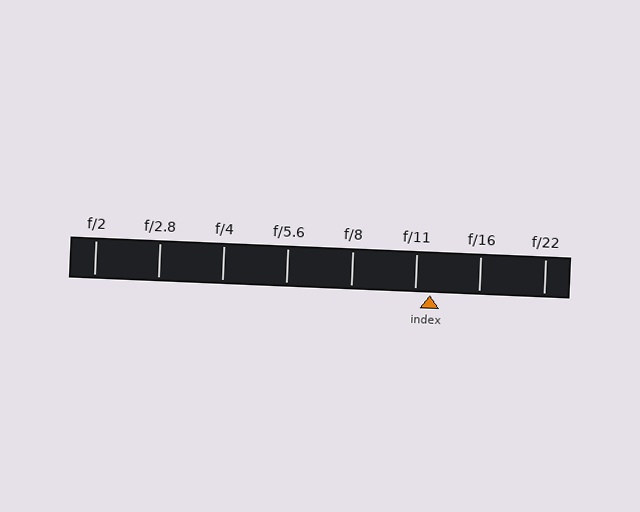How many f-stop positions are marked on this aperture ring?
There are 8 f-stop positions marked.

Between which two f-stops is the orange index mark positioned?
The index mark is between f/11 and f/16.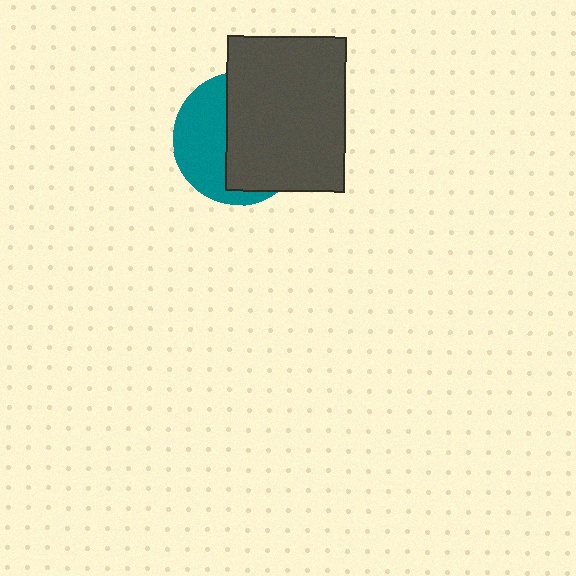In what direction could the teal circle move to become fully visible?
The teal circle could move left. That would shift it out from behind the dark gray rectangle entirely.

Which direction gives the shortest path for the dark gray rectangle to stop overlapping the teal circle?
Moving right gives the shortest separation.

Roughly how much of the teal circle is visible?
A small part of it is visible (roughly 41%).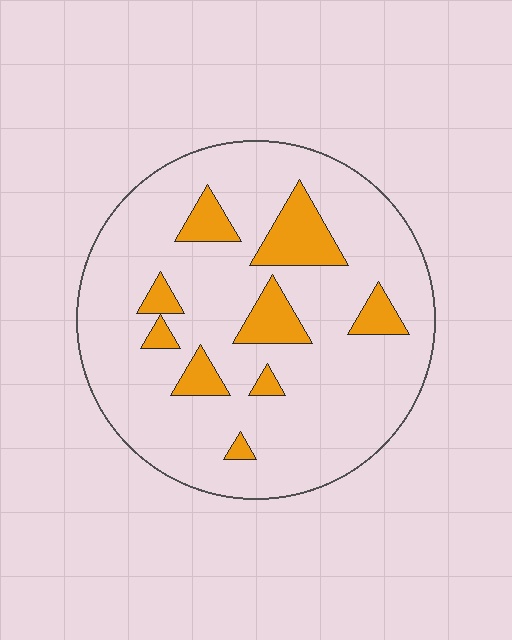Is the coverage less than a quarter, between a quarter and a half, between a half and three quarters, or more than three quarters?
Less than a quarter.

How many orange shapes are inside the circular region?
9.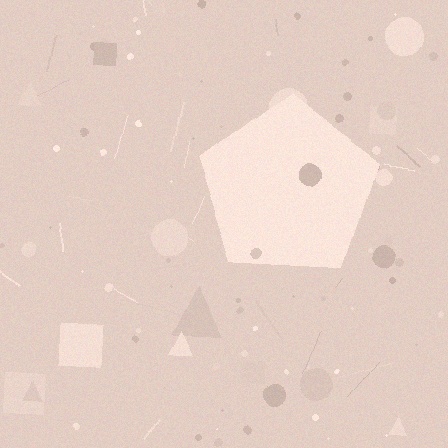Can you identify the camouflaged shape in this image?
The camouflaged shape is a pentagon.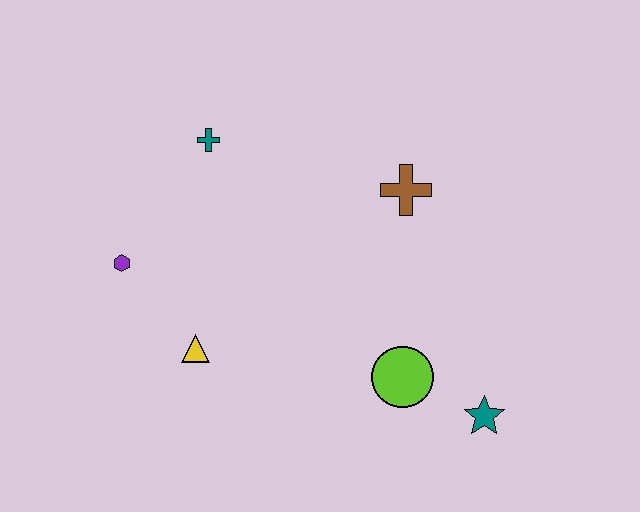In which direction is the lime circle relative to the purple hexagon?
The lime circle is to the right of the purple hexagon.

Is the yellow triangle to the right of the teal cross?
No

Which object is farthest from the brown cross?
The purple hexagon is farthest from the brown cross.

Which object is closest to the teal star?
The lime circle is closest to the teal star.